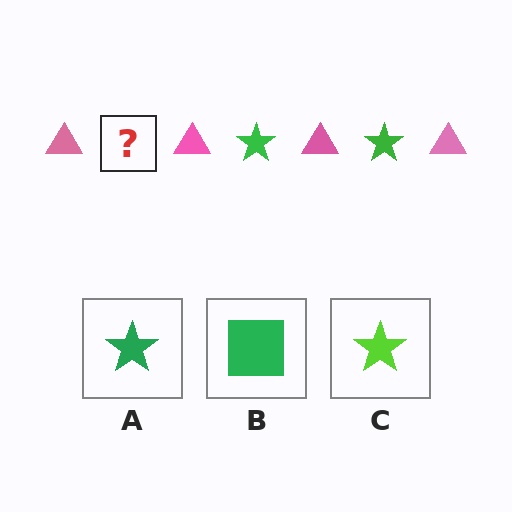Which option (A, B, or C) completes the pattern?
A.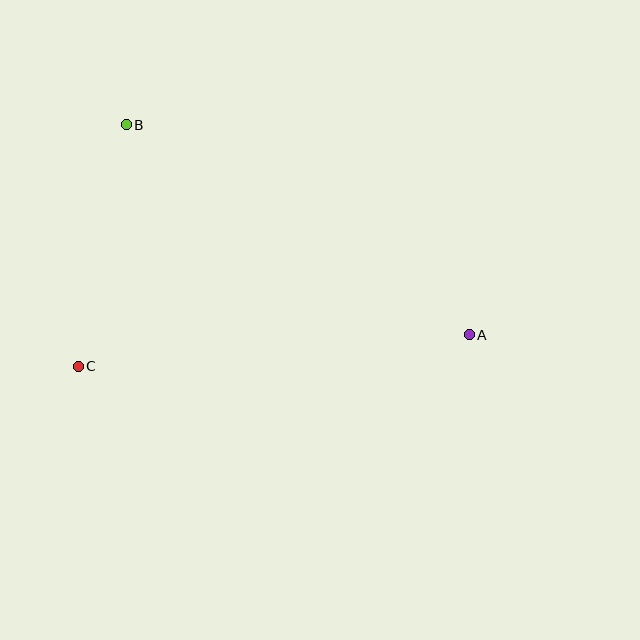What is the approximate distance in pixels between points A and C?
The distance between A and C is approximately 393 pixels.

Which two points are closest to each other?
Points B and C are closest to each other.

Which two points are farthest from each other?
Points A and B are farthest from each other.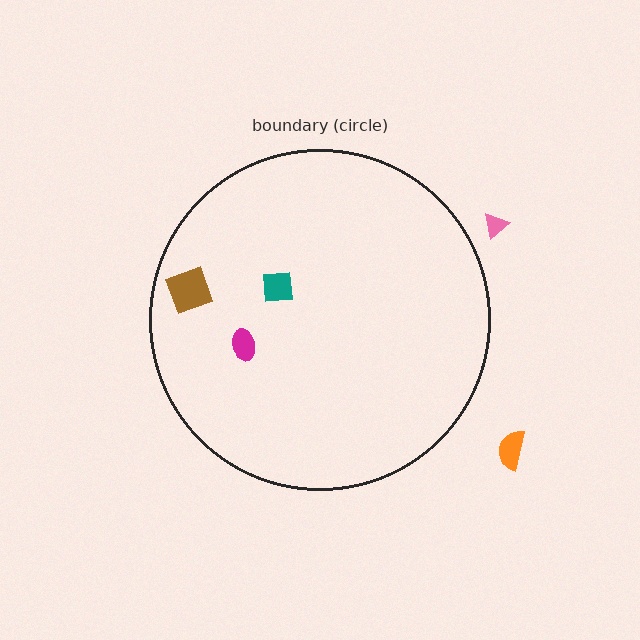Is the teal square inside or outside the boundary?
Inside.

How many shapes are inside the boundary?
3 inside, 2 outside.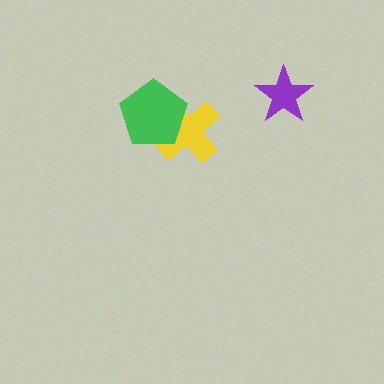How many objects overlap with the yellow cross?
1 object overlaps with the yellow cross.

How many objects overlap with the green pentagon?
1 object overlaps with the green pentagon.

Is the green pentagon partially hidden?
No, no other shape covers it.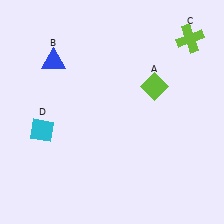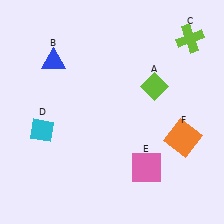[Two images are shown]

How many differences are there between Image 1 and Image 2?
There are 2 differences between the two images.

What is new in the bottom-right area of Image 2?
A pink square (E) was added in the bottom-right area of Image 2.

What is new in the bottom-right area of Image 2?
An orange square (F) was added in the bottom-right area of Image 2.